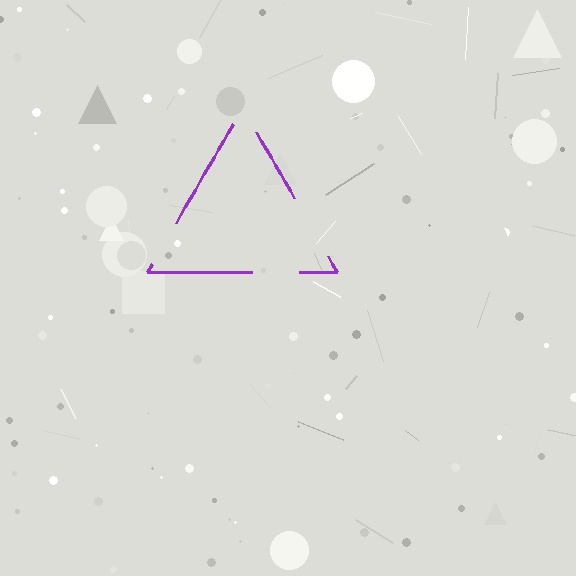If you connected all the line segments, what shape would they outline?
They would outline a triangle.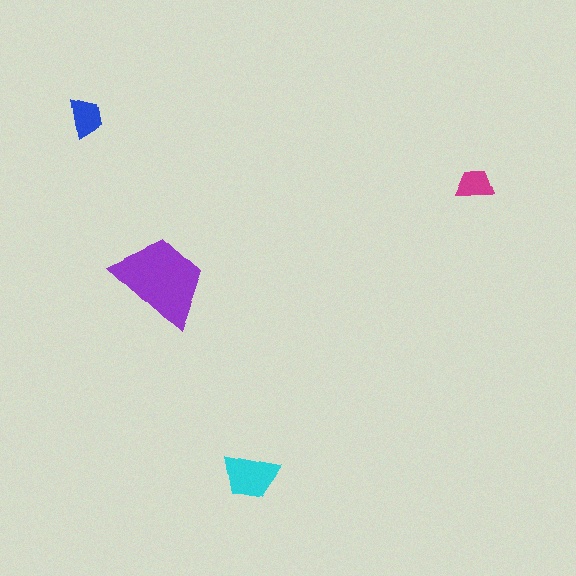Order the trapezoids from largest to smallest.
the purple one, the cyan one, the blue one, the magenta one.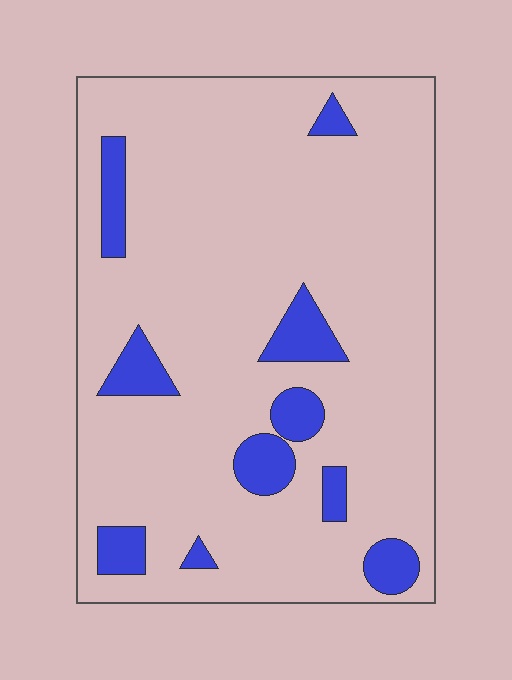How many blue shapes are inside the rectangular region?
10.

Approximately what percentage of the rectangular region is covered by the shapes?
Approximately 10%.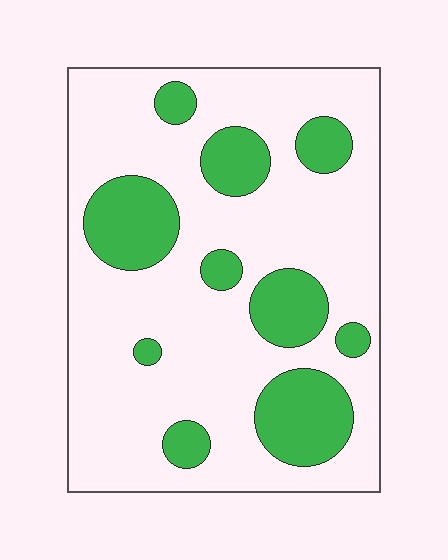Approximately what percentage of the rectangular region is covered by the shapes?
Approximately 25%.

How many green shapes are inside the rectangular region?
10.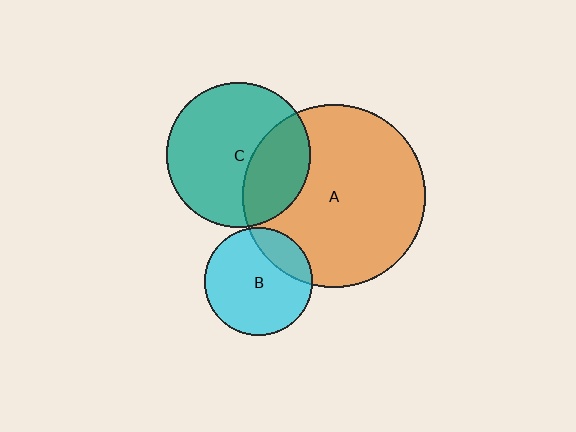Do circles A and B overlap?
Yes.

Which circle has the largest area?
Circle A (orange).